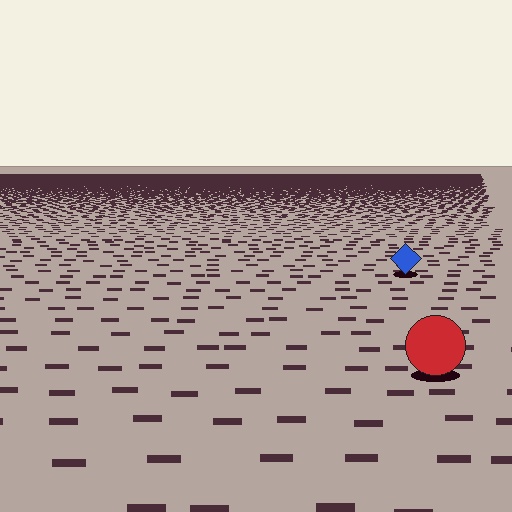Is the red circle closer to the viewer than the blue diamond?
Yes. The red circle is closer — you can tell from the texture gradient: the ground texture is coarser near it.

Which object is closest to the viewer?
The red circle is closest. The texture marks near it are larger and more spread out.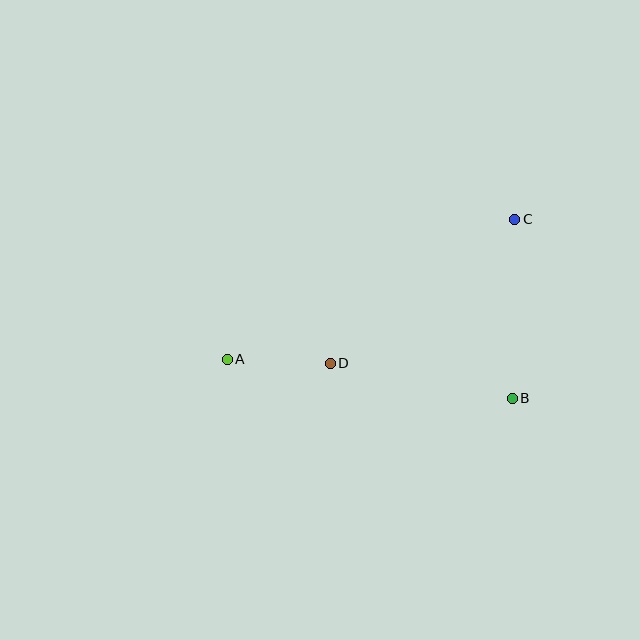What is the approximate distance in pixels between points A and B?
The distance between A and B is approximately 288 pixels.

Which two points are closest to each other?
Points A and D are closest to each other.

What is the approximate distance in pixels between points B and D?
The distance between B and D is approximately 185 pixels.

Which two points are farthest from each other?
Points A and C are farthest from each other.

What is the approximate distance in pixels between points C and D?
The distance between C and D is approximately 234 pixels.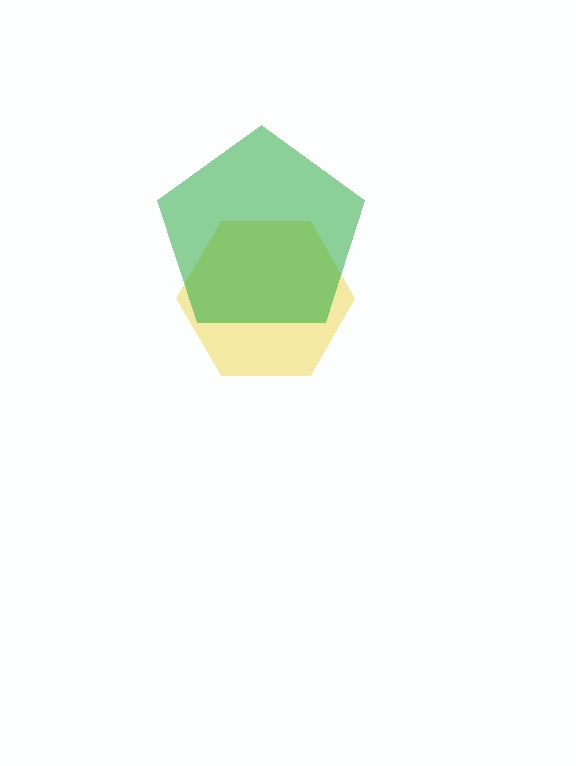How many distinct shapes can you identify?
There are 2 distinct shapes: a yellow hexagon, a green pentagon.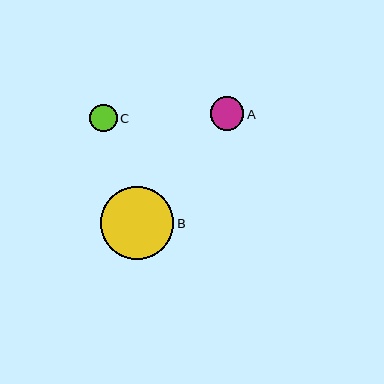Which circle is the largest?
Circle B is the largest with a size of approximately 73 pixels.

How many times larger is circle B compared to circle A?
Circle B is approximately 2.2 times the size of circle A.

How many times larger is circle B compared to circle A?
Circle B is approximately 2.2 times the size of circle A.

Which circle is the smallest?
Circle C is the smallest with a size of approximately 28 pixels.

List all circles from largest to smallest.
From largest to smallest: B, A, C.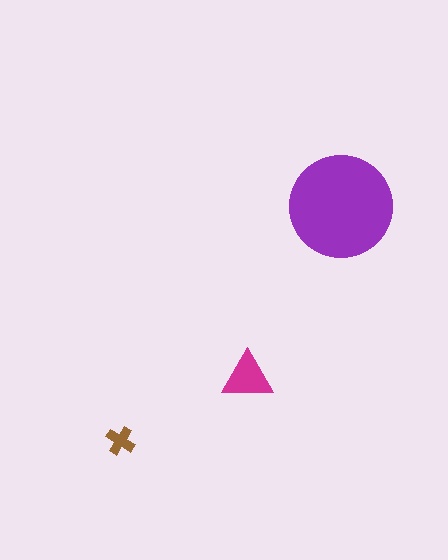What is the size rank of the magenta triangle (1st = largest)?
2nd.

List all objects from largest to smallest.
The purple circle, the magenta triangle, the brown cross.